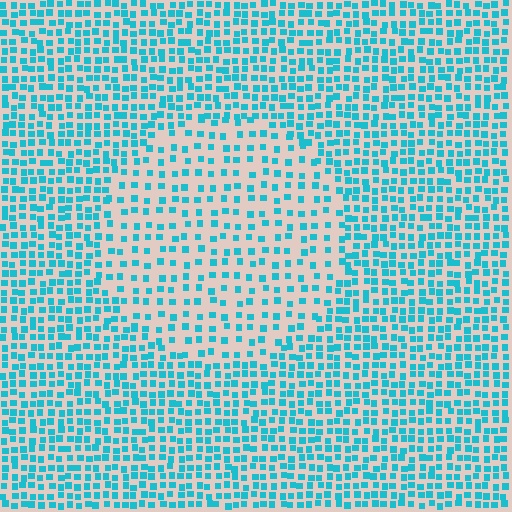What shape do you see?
I see a circle.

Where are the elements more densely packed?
The elements are more densely packed outside the circle boundary.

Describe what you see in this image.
The image contains small cyan elements arranged at two different densities. A circle-shaped region is visible where the elements are less densely packed than the surrounding area.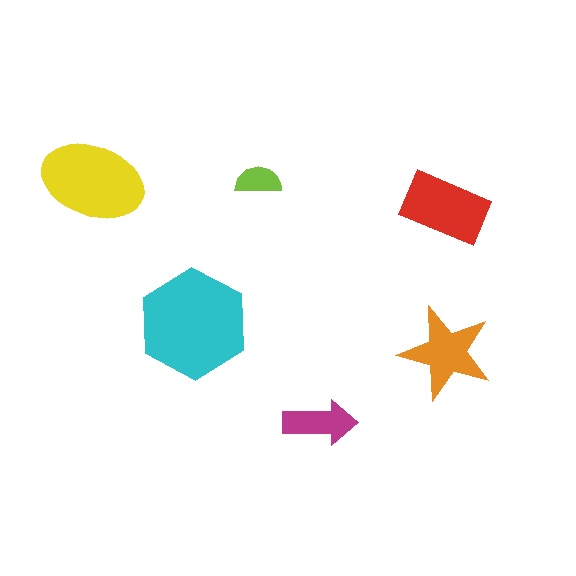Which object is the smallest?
The lime semicircle.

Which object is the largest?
The cyan hexagon.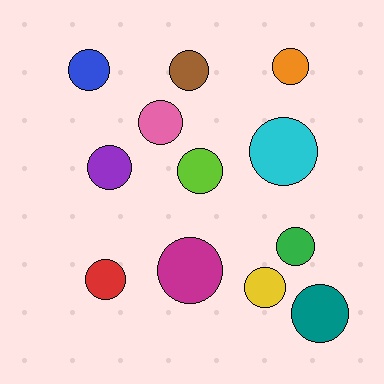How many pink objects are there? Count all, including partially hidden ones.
There is 1 pink object.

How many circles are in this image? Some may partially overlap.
There are 12 circles.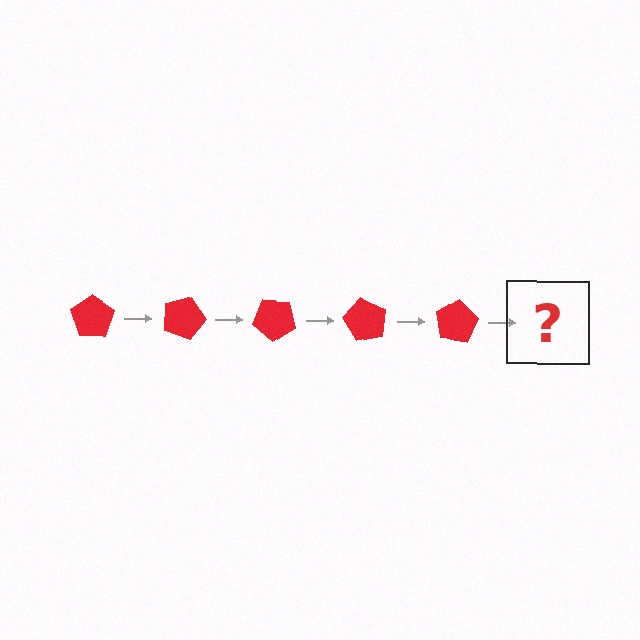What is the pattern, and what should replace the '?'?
The pattern is that the pentagon rotates 20 degrees each step. The '?' should be a red pentagon rotated 100 degrees.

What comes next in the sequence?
The next element should be a red pentagon rotated 100 degrees.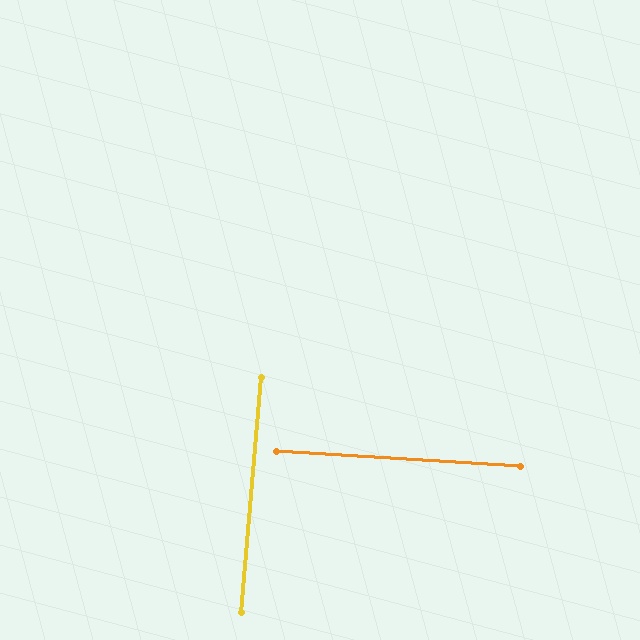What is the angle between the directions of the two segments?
Approximately 88 degrees.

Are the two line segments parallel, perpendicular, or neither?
Perpendicular — they meet at approximately 88°.